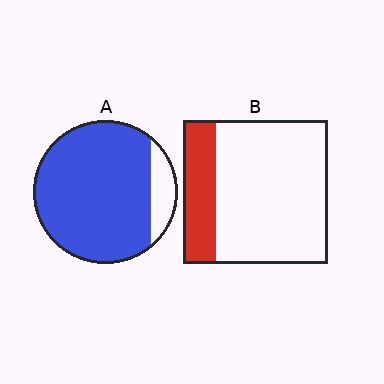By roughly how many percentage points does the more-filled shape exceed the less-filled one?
By roughly 65 percentage points (A over B).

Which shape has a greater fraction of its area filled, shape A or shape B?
Shape A.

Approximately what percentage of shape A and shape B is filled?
A is approximately 85% and B is approximately 25%.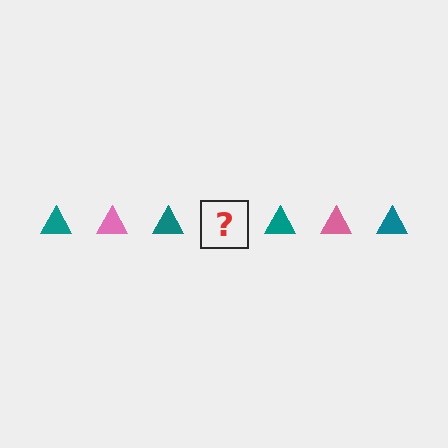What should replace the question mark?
The question mark should be replaced with a pink triangle.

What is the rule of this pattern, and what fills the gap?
The rule is that the pattern cycles through teal, pink triangles. The gap should be filled with a pink triangle.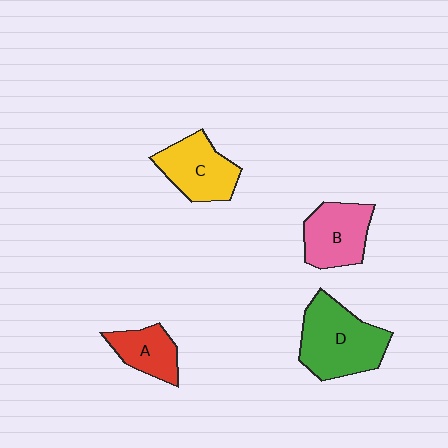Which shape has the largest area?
Shape D (green).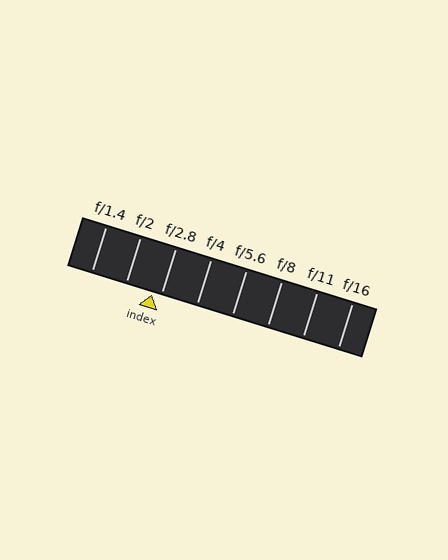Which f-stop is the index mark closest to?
The index mark is closest to f/2.8.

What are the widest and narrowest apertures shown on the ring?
The widest aperture shown is f/1.4 and the narrowest is f/16.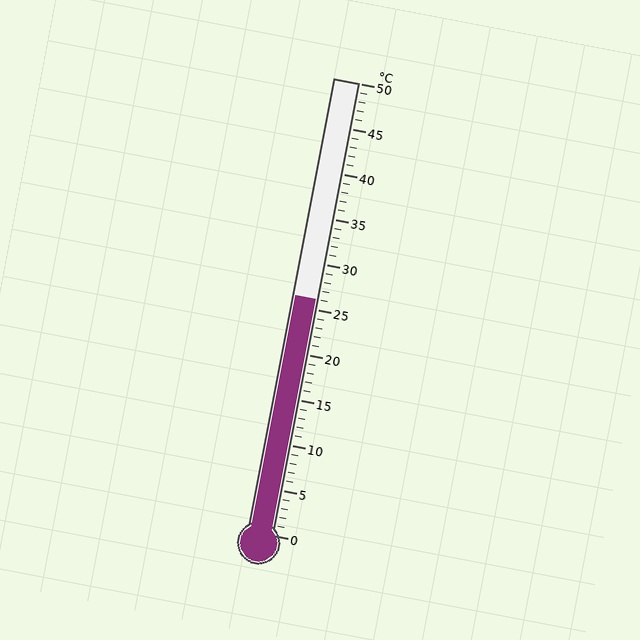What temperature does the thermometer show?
The thermometer shows approximately 26°C.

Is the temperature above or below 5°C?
The temperature is above 5°C.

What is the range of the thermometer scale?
The thermometer scale ranges from 0°C to 50°C.